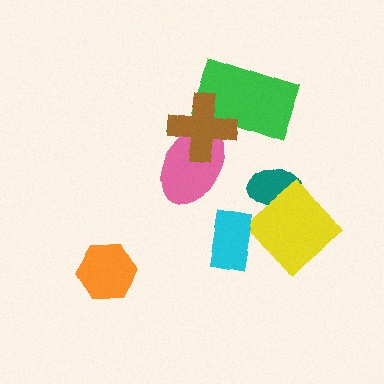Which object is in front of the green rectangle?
The brown cross is in front of the green rectangle.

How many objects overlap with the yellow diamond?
2 objects overlap with the yellow diamond.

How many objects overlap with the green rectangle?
1 object overlaps with the green rectangle.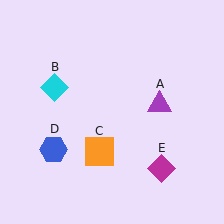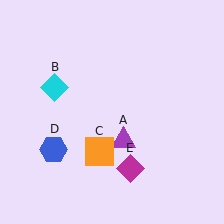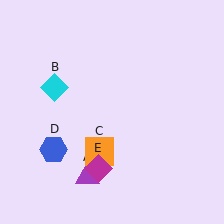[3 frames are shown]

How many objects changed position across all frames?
2 objects changed position: purple triangle (object A), magenta diamond (object E).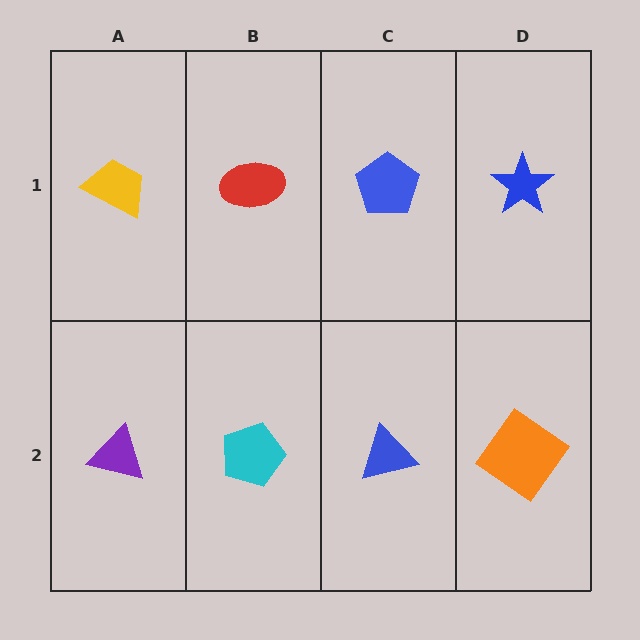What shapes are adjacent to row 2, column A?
A yellow trapezoid (row 1, column A), a cyan pentagon (row 2, column B).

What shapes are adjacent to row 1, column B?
A cyan pentagon (row 2, column B), a yellow trapezoid (row 1, column A), a blue pentagon (row 1, column C).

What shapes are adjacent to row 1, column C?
A blue triangle (row 2, column C), a red ellipse (row 1, column B), a blue star (row 1, column D).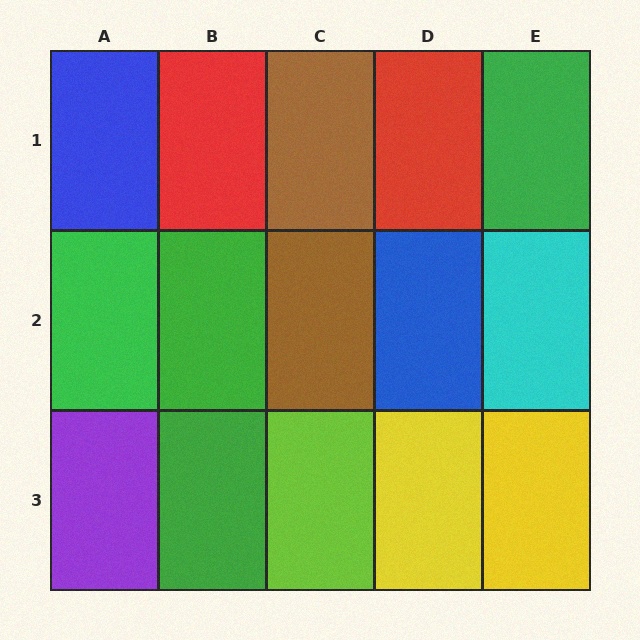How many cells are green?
4 cells are green.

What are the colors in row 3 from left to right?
Purple, green, lime, yellow, yellow.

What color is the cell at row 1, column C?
Brown.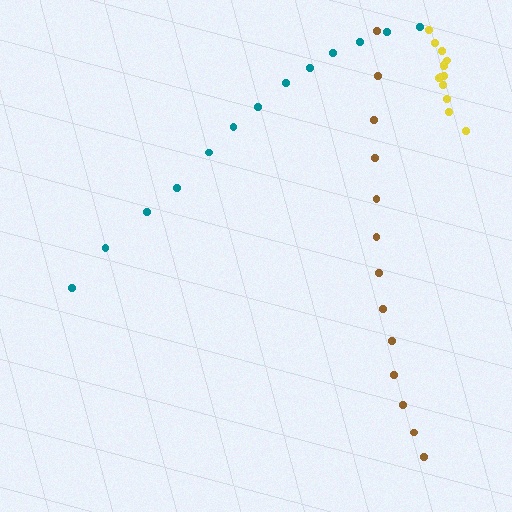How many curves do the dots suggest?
There are 3 distinct paths.